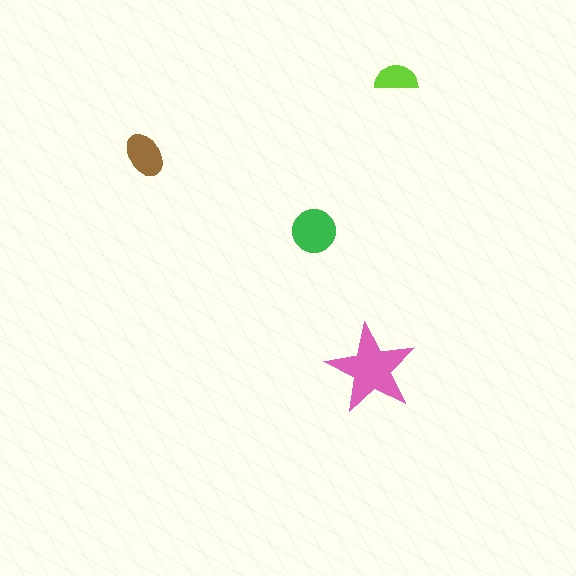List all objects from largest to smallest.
The pink star, the green circle, the brown ellipse, the lime semicircle.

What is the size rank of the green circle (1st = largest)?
2nd.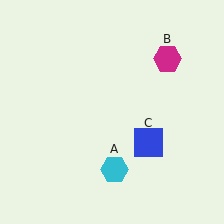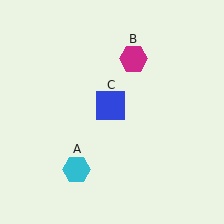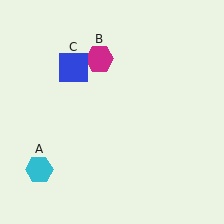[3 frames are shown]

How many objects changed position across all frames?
3 objects changed position: cyan hexagon (object A), magenta hexagon (object B), blue square (object C).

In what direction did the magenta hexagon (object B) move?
The magenta hexagon (object B) moved left.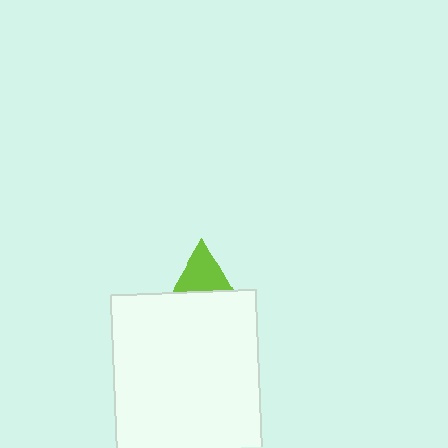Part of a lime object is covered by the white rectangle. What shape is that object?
It is a triangle.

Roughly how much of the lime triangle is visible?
A small part of it is visible (roughly 32%).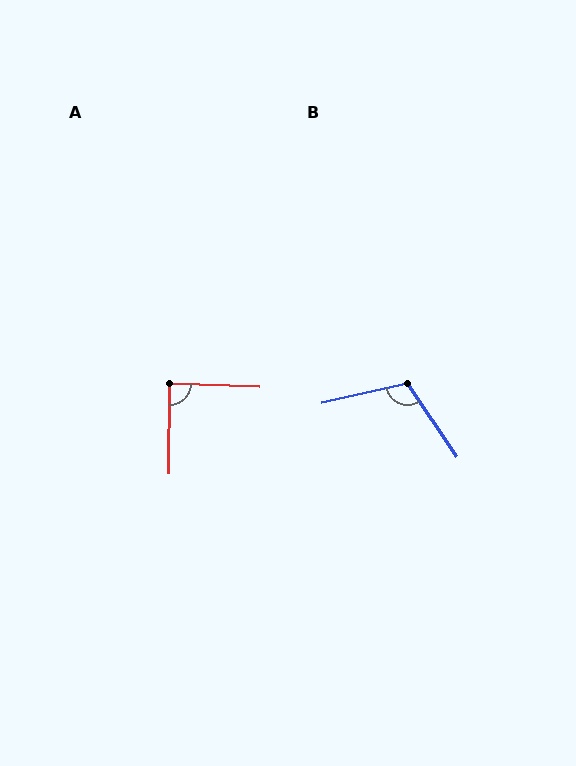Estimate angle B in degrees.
Approximately 111 degrees.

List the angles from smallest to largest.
A (89°), B (111°).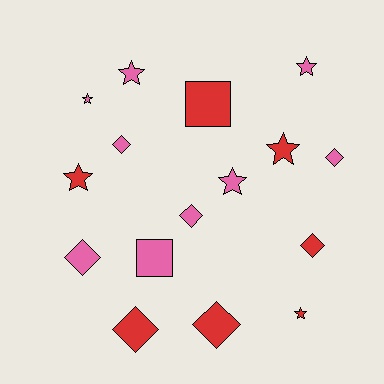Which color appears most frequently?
Pink, with 9 objects.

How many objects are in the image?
There are 16 objects.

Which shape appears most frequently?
Diamond, with 7 objects.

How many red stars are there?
There are 3 red stars.